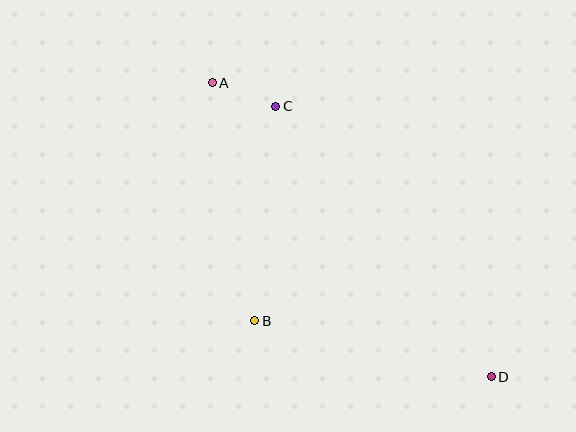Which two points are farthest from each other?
Points A and D are farthest from each other.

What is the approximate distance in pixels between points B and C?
The distance between B and C is approximately 216 pixels.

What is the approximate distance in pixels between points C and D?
The distance between C and D is approximately 346 pixels.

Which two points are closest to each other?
Points A and C are closest to each other.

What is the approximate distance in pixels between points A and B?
The distance between A and B is approximately 242 pixels.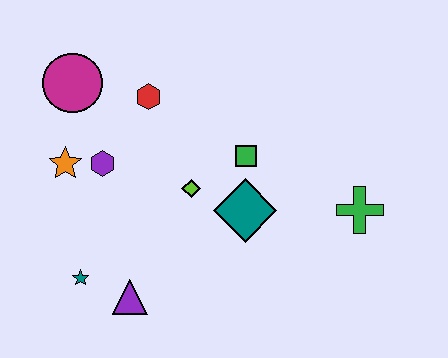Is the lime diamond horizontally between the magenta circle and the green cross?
Yes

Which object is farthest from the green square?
The teal star is farthest from the green square.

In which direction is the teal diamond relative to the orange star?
The teal diamond is to the right of the orange star.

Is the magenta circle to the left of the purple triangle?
Yes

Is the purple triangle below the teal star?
Yes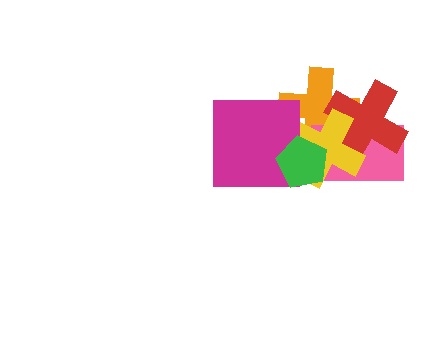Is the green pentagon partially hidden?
No, no other shape covers it.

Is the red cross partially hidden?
Yes, it is partially covered by another shape.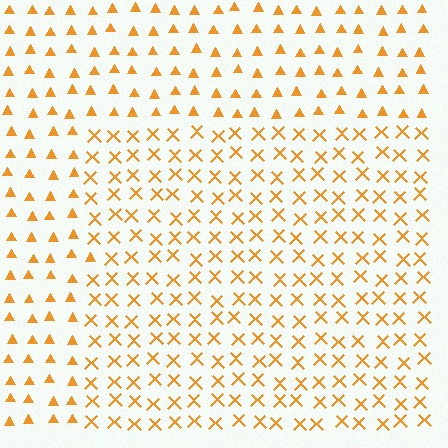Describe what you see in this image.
The image is filled with small orange elements arranged in a uniform grid. A rectangle-shaped region contains X marks, while the surrounding area contains triangles. The boundary is defined purely by the change in element shape.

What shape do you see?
I see a rectangle.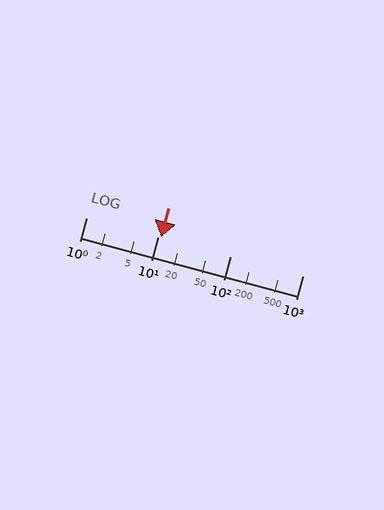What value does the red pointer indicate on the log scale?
The pointer indicates approximately 11.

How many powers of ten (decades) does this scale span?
The scale spans 3 decades, from 1 to 1000.